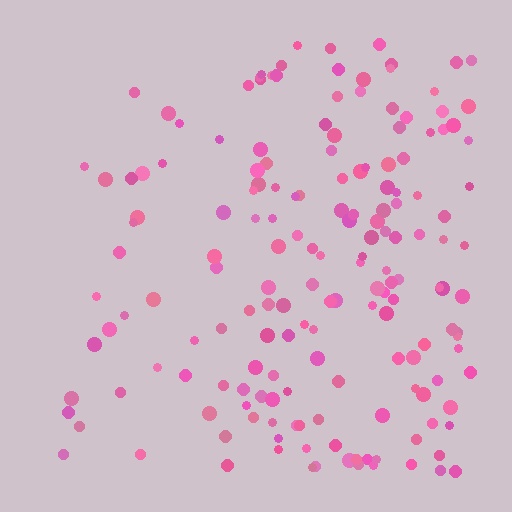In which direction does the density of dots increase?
From left to right, with the right side densest.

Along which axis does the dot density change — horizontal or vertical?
Horizontal.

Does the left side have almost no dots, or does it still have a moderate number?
Still a moderate number, just noticeably fewer than the right.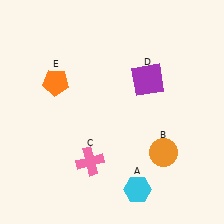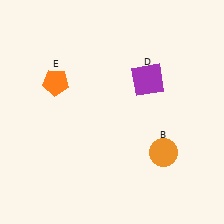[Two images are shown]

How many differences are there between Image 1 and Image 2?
There are 2 differences between the two images.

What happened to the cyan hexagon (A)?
The cyan hexagon (A) was removed in Image 2. It was in the bottom-right area of Image 1.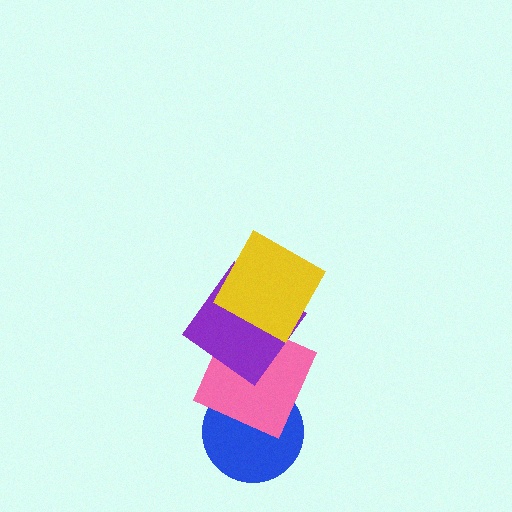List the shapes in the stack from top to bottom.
From top to bottom: the yellow square, the purple diamond, the pink square, the blue circle.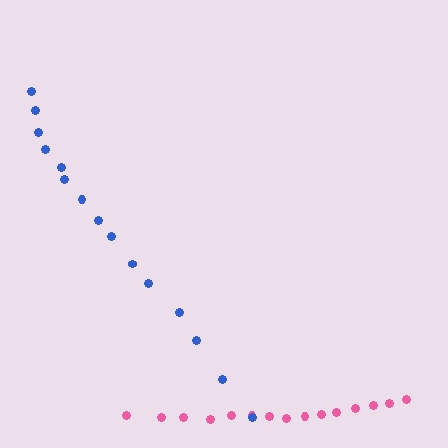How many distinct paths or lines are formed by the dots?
There are 2 distinct paths.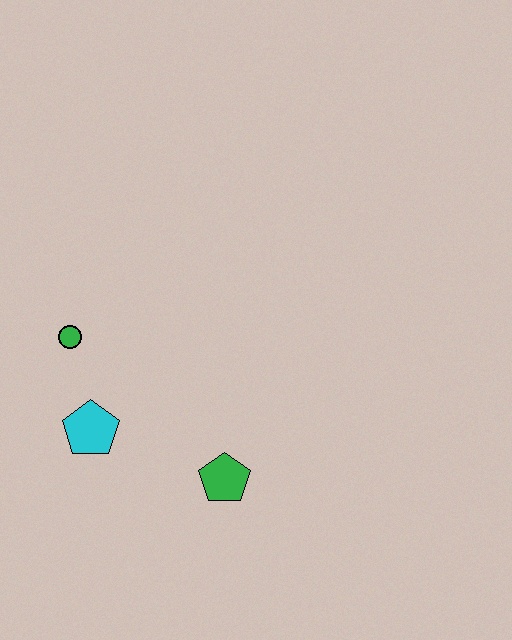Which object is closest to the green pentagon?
The cyan pentagon is closest to the green pentagon.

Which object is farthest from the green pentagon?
The green circle is farthest from the green pentagon.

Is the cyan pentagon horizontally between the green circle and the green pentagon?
Yes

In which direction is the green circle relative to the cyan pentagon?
The green circle is above the cyan pentagon.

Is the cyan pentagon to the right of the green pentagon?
No